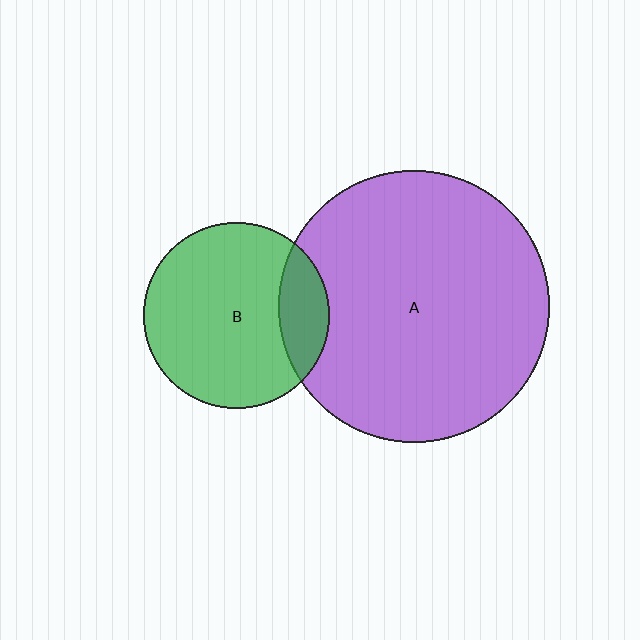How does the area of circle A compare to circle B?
Approximately 2.1 times.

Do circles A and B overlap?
Yes.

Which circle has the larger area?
Circle A (purple).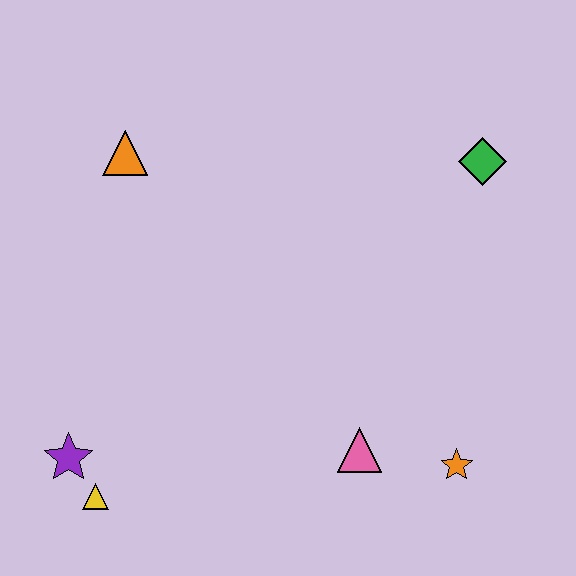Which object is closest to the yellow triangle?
The purple star is closest to the yellow triangle.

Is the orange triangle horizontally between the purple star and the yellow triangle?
No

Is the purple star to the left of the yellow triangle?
Yes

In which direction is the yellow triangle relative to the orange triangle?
The yellow triangle is below the orange triangle.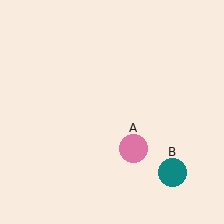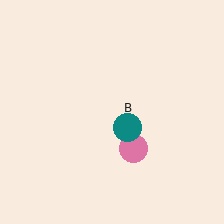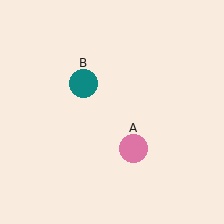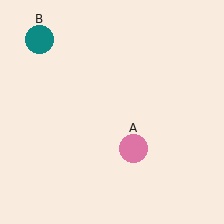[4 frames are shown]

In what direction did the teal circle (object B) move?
The teal circle (object B) moved up and to the left.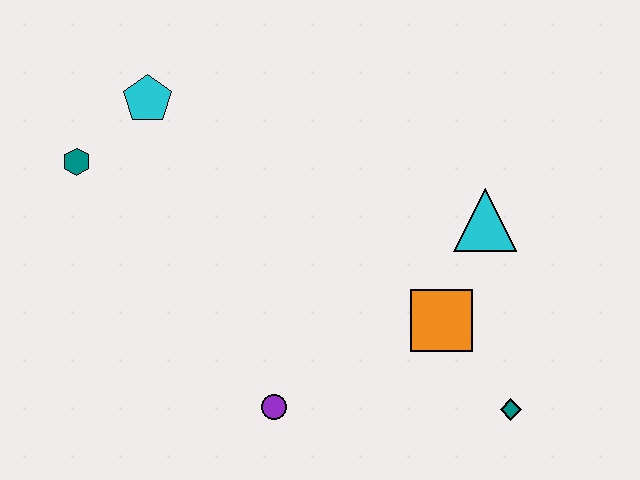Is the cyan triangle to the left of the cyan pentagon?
No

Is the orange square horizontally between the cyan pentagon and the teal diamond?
Yes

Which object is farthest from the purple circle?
The cyan pentagon is farthest from the purple circle.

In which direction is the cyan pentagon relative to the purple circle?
The cyan pentagon is above the purple circle.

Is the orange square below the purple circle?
No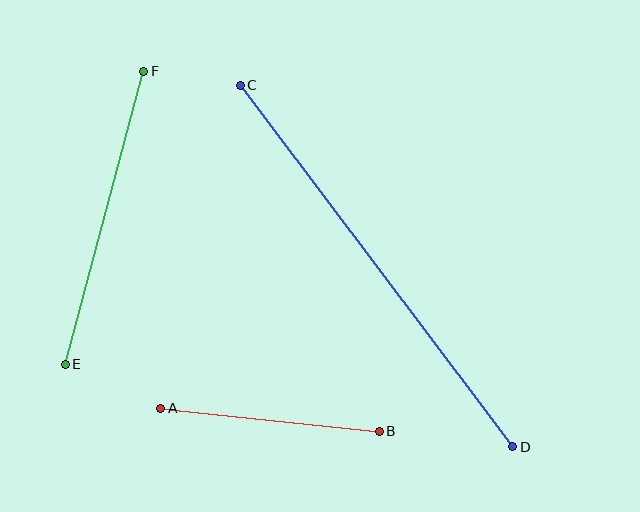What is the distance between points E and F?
The distance is approximately 303 pixels.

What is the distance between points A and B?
The distance is approximately 220 pixels.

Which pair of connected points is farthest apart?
Points C and D are farthest apart.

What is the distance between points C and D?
The distance is approximately 453 pixels.